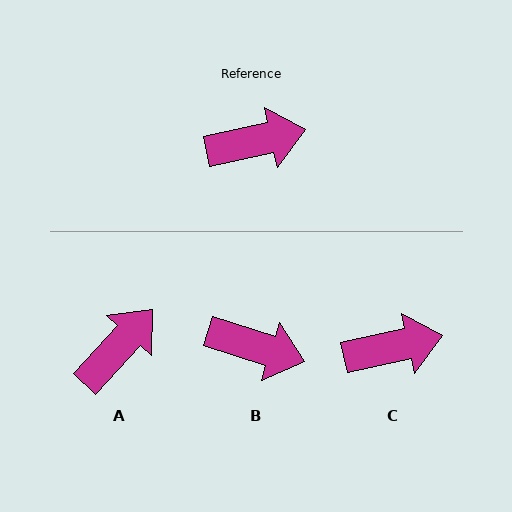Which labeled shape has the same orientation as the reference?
C.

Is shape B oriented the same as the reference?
No, it is off by about 30 degrees.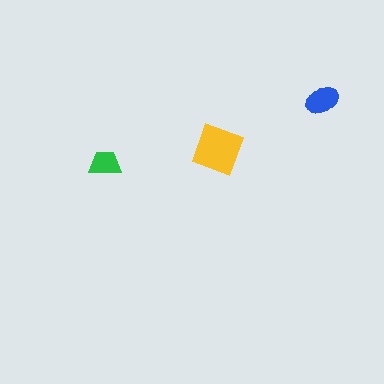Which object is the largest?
The yellow diamond.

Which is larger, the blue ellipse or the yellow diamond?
The yellow diamond.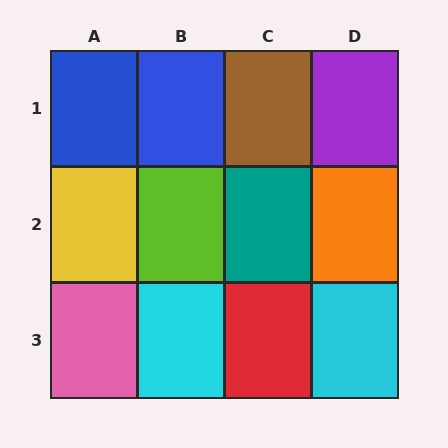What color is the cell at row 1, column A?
Blue.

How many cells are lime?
1 cell is lime.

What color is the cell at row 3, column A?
Pink.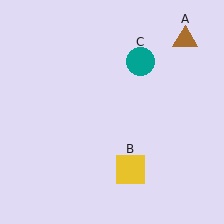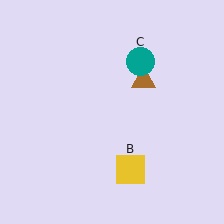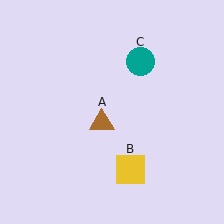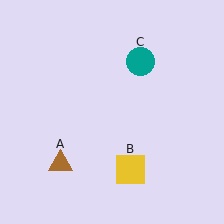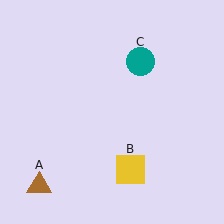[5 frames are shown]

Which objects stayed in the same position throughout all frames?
Yellow square (object B) and teal circle (object C) remained stationary.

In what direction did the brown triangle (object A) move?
The brown triangle (object A) moved down and to the left.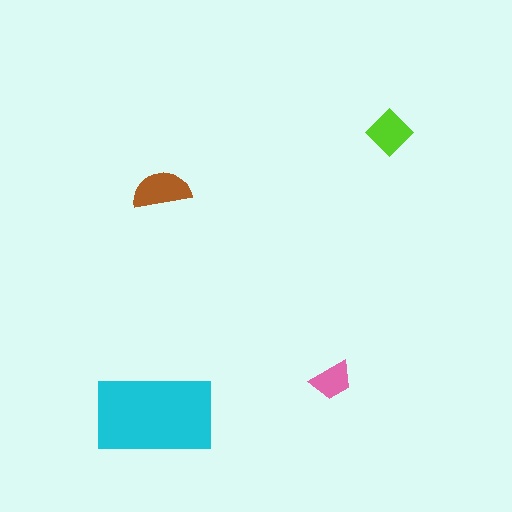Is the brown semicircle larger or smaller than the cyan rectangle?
Smaller.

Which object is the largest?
The cyan rectangle.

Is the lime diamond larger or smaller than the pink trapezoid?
Larger.